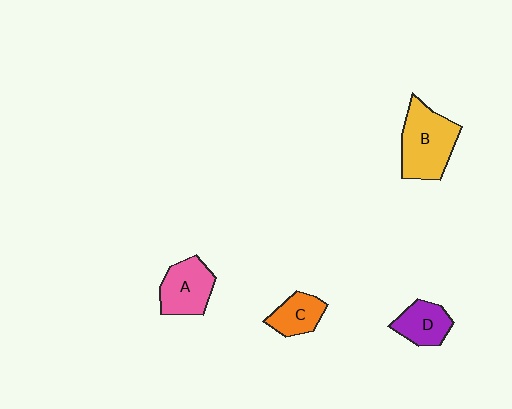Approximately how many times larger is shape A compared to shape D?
Approximately 1.3 times.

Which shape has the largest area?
Shape B (yellow).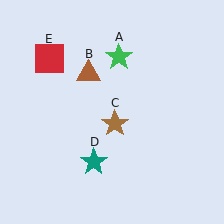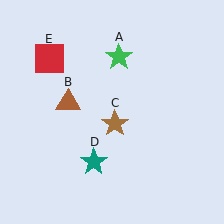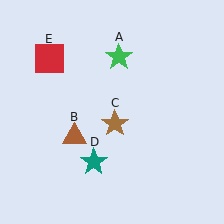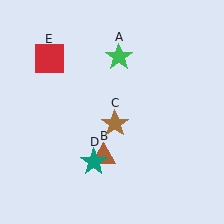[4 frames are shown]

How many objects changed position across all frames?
1 object changed position: brown triangle (object B).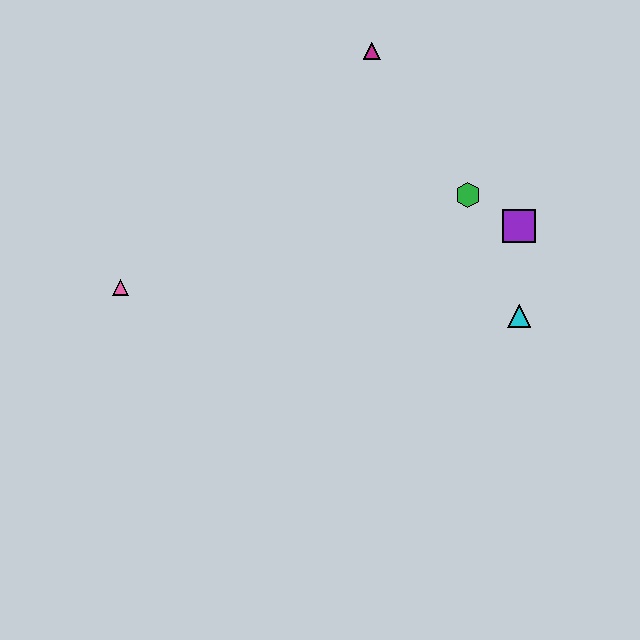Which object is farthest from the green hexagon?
The pink triangle is farthest from the green hexagon.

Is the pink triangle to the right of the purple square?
No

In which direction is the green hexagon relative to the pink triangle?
The green hexagon is to the right of the pink triangle.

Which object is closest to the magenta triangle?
The green hexagon is closest to the magenta triangle.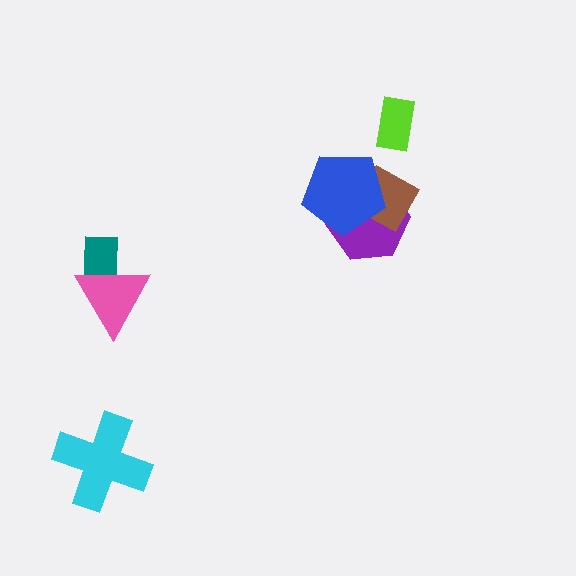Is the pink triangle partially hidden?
No, no other shape covers it.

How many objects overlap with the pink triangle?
1 object overlaps with the pink triangle.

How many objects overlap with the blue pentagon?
2 objects overlap with the blue pentagon.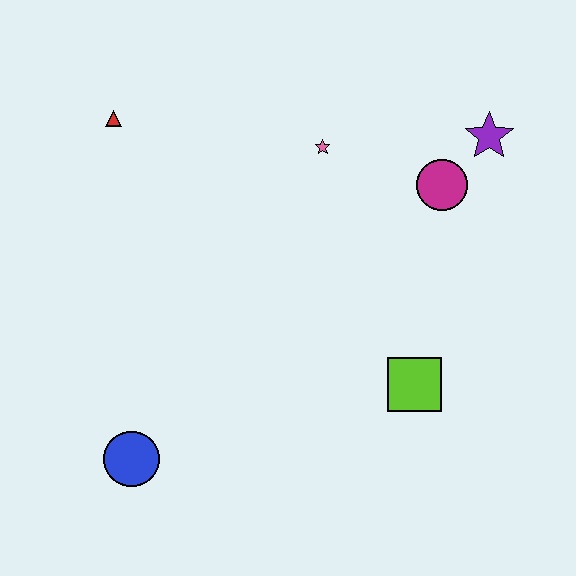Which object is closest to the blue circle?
The lime square is closest to the blue circle.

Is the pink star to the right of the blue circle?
Yes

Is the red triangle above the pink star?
Yes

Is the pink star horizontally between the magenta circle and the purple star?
No